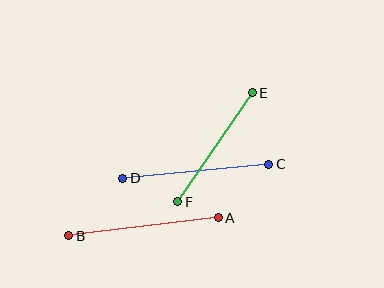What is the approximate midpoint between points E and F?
The midpoint is at approximately (215, 147) pixels.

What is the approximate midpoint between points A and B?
The midpoint is at approximately (144, 227) pixels.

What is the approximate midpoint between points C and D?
The midpoint is at approximately (196, 171) pixels.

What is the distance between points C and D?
The distance is approximately 147 pixels.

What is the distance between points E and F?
The distance is approximately 132 pixels.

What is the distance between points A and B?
The distance is approximately 151 pixels.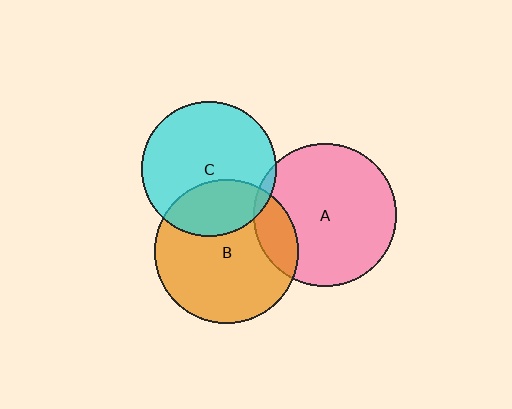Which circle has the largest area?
Circle B (orange).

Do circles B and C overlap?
Yes.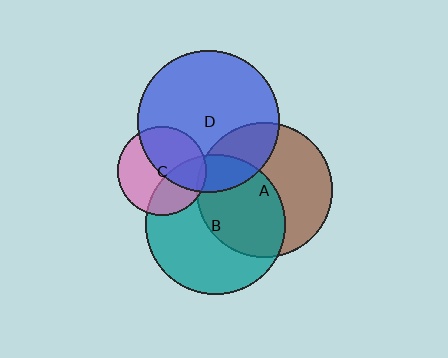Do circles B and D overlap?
Yes.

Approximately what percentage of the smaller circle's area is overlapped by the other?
Approximately 15%.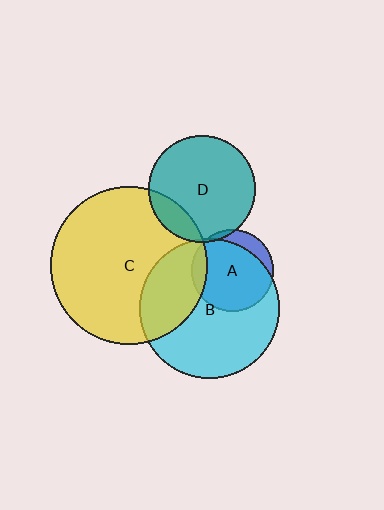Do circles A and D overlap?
Yes.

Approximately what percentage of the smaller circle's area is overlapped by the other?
Approximately 5%.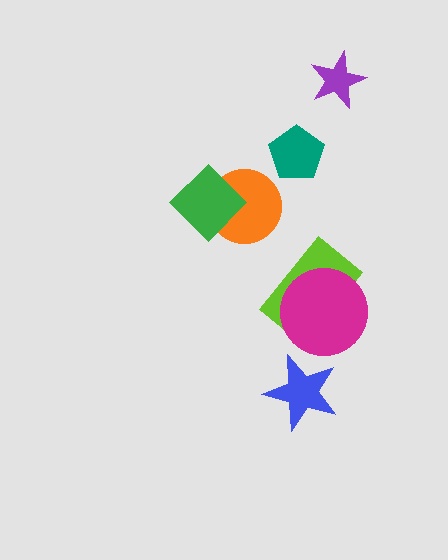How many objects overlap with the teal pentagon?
0 objects overlap with the teal pentagon.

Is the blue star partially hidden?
No, no other shape covers it.